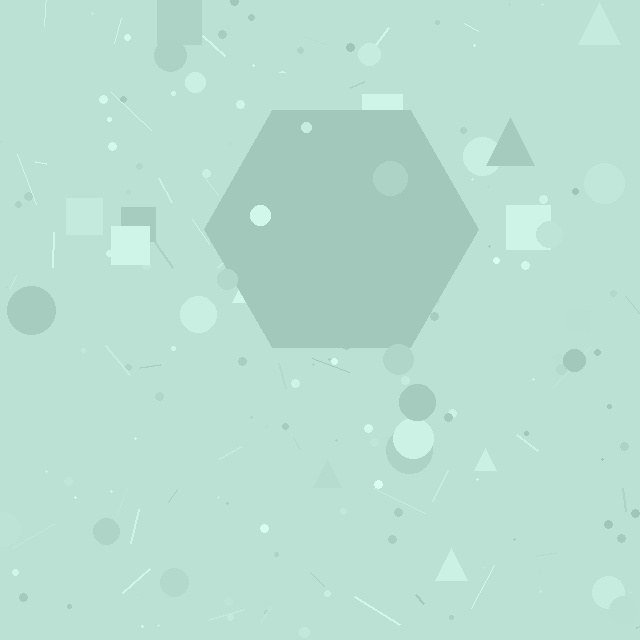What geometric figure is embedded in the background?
A hexagon is embedded in the background.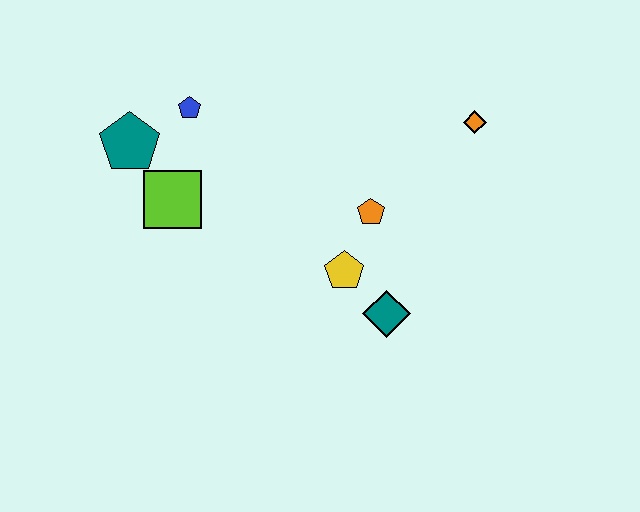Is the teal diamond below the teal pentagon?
Yes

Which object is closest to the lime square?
The teal pentagon is closest to the lime square.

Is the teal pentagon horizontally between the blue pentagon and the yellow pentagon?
No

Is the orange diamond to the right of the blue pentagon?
Yes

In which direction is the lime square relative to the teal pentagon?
The lime square is below the teal pentagon.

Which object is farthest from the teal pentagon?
The orange diamond is farthest from the teal pentagon.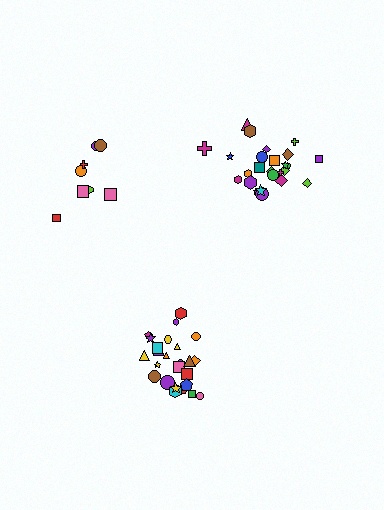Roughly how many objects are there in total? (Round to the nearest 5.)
Roughly 60 objects in total.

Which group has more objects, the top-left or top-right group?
The top-right group.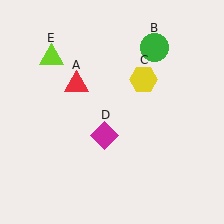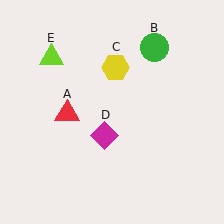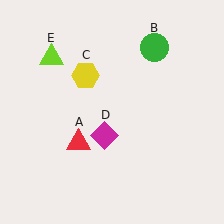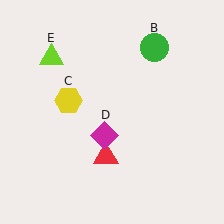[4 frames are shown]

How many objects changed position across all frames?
2 objects changed position: red triangle (object A), yellow hexagon (object C).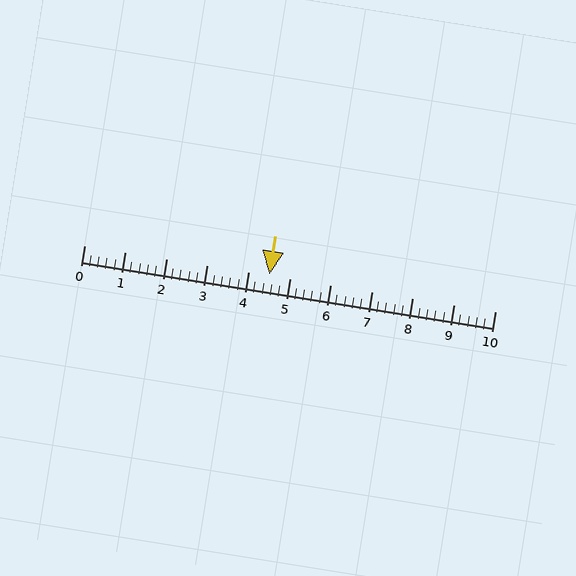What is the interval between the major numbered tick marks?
The major tick marks are spaced 1 units apart.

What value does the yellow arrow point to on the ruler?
The yellow arrow points to approximately 4.5.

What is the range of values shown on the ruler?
The ruler shows values from 0 to 10.